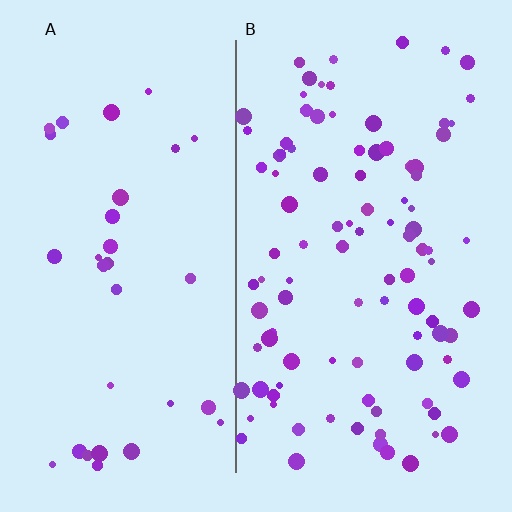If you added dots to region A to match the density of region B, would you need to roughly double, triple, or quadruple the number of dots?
Approximately triple.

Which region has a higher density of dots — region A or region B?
B (the right).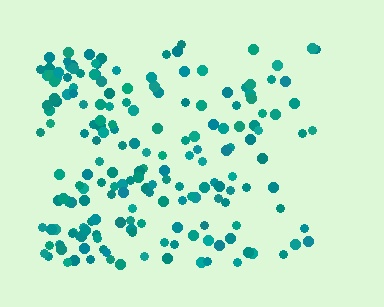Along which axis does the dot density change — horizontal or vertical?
Horizontal.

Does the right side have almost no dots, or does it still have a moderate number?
Still a moderate number, just noticeably fewer than the left.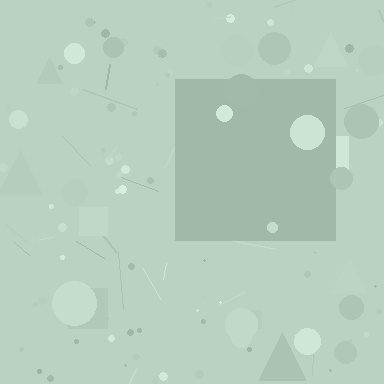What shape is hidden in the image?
A square is hidden in the image.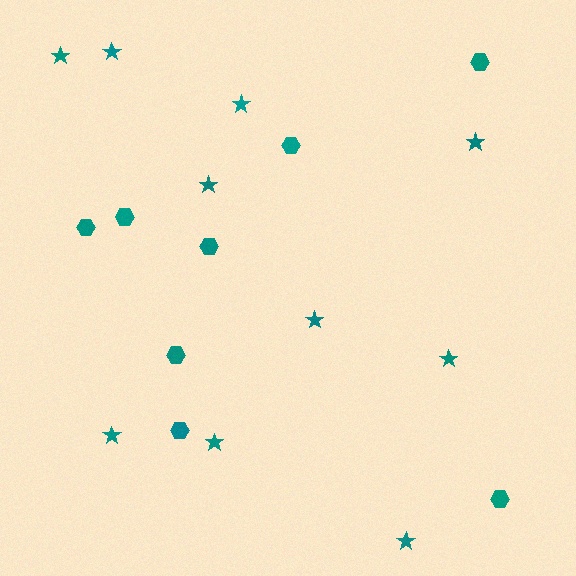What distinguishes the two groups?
There are 2 groups: one group of hexagons (8) and one group of stars (10).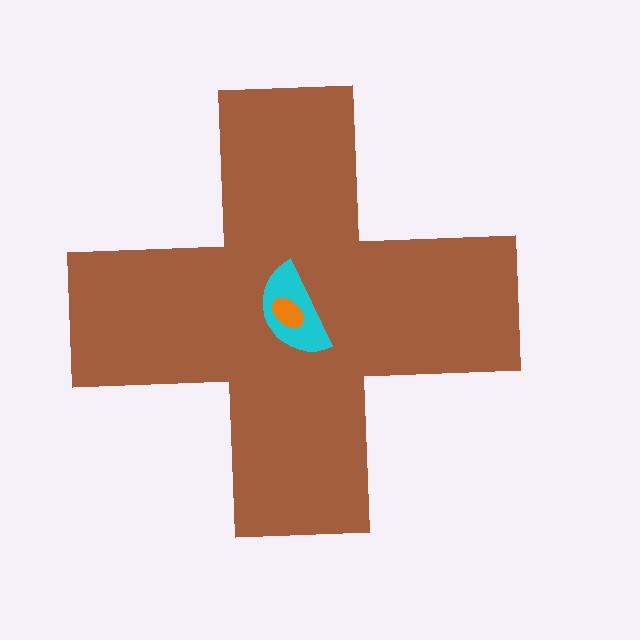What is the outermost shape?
The brown cross.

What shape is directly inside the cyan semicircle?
The orange ellipse.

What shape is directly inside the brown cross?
The cyan semicircle.